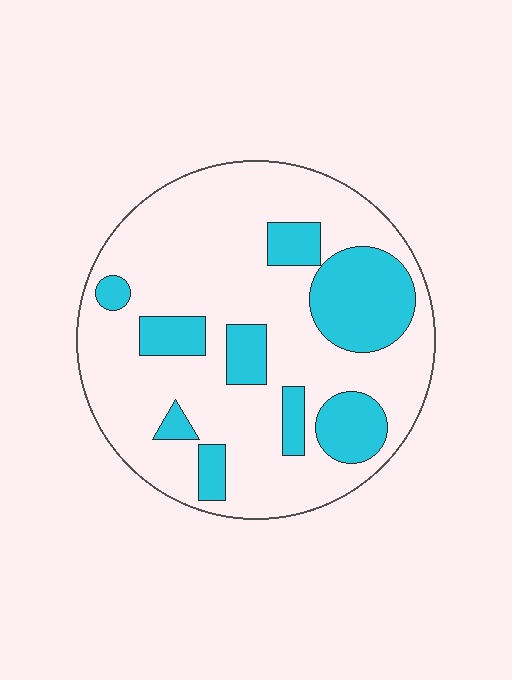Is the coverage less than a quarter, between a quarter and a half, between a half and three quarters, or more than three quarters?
Between a quarter and a half.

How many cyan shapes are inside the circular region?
9.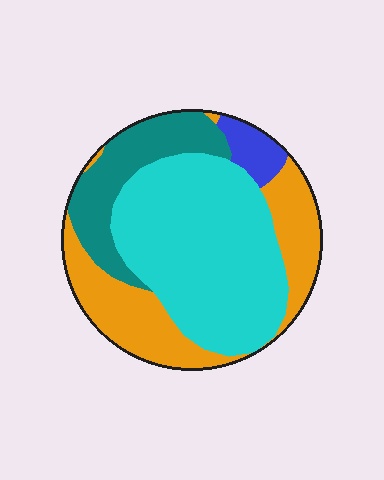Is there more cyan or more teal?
Cyan.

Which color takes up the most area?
Cyan, at roughly 50%.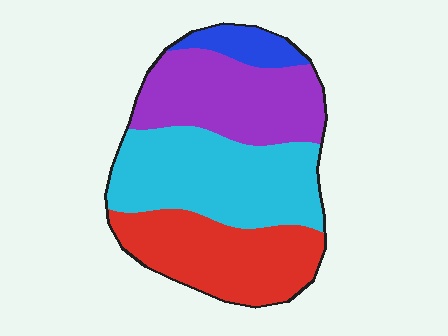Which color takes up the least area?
Blue, at roughly 5%.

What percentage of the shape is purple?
Purple takes up between a quarter and a half of the shape.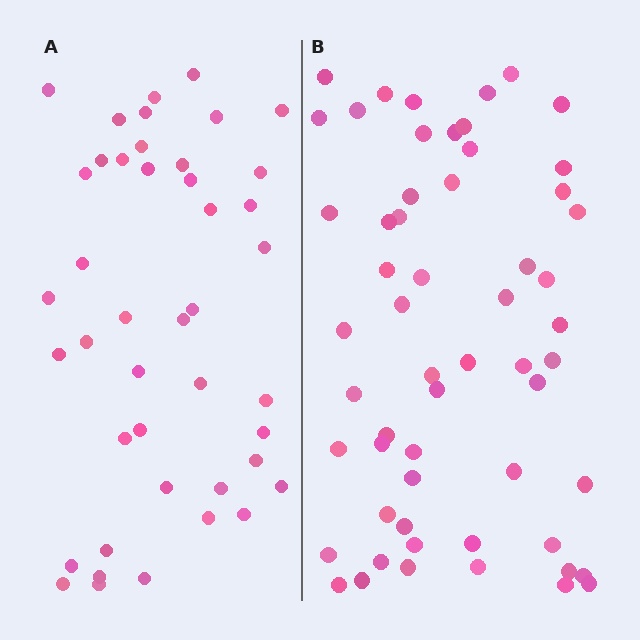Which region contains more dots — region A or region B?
Region B (the right region) has more dots.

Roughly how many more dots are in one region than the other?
Region B has approximately 15 more dots than region A.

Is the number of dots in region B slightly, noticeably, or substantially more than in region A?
Region B has noticeably more, but not dramatically so. The ratio is roughly 1.3 to 1.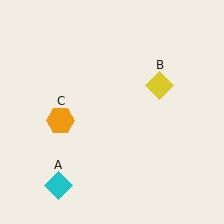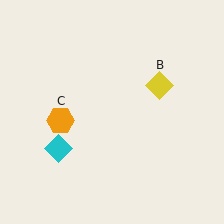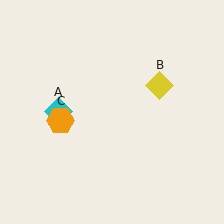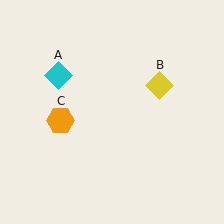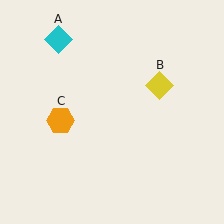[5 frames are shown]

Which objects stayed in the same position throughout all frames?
Yellow diamond (object B) and orange hexagon (object C) remained stationary.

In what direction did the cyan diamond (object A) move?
The cyan diamond (object A) moved up.